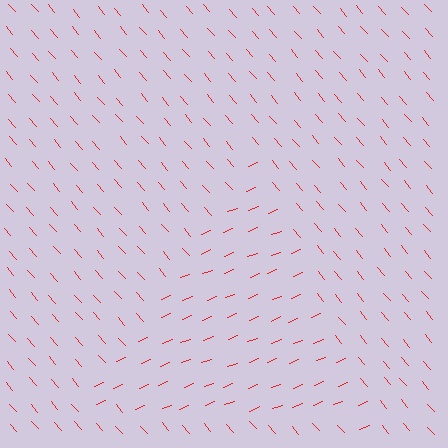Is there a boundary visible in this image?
Yes, there is a texture boundary formed by a change in line orientation.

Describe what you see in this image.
The image is filled with small red line segments. A triangle region in the image has lines oriented differently from the surrounding lines, creating a visible texture boundary.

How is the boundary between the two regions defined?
The boundary is defined purely by a change in line orientation (approximately 71 degrees difference). All lines are the same color and thickness.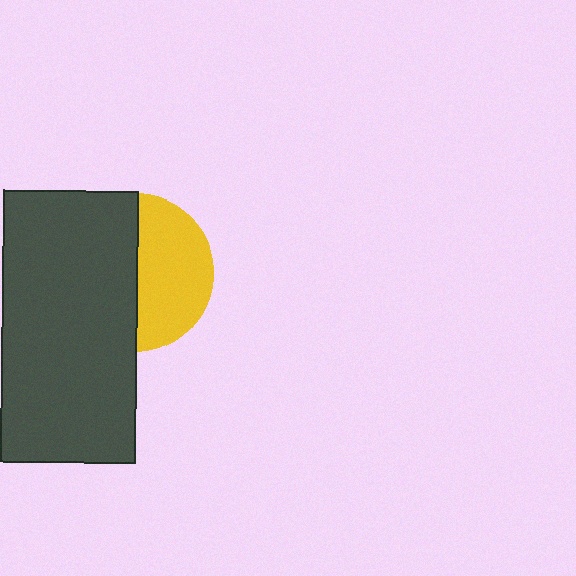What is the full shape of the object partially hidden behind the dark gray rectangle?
The partially hidden object is a yellow circle.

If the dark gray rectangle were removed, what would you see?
You would see the complete yellow circle.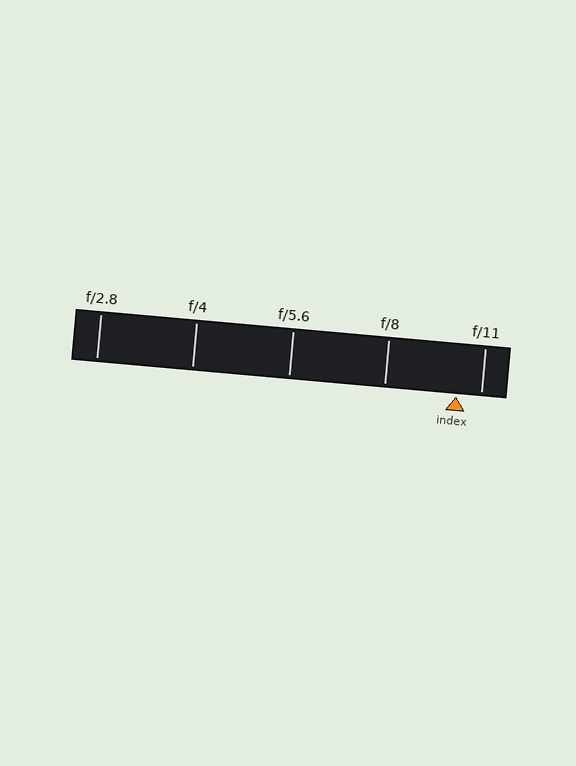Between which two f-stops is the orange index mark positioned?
The index mark is between f/8 and f/11.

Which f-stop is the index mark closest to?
The index mark is closest to f/11.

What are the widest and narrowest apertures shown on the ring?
The widest aperture shown is f/2.8 and the narrowest is f/11.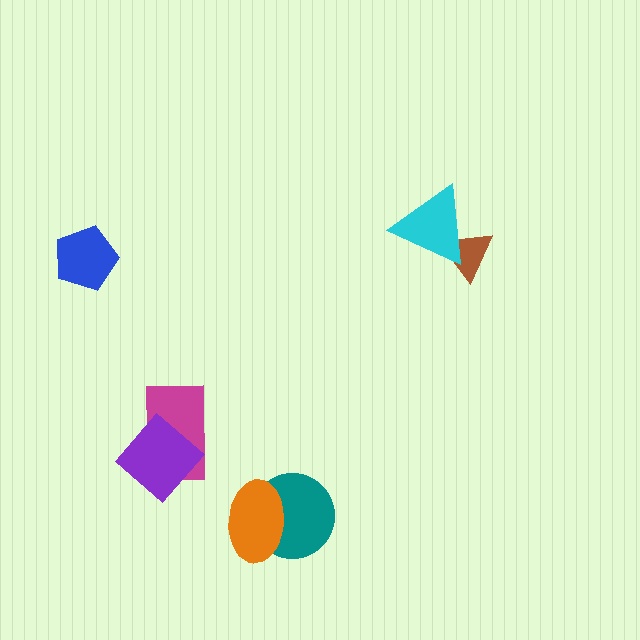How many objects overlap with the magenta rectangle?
1 object overlaps with the magenta rectangle.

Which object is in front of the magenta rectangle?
The purple diamond is in front of the magenta rectangle.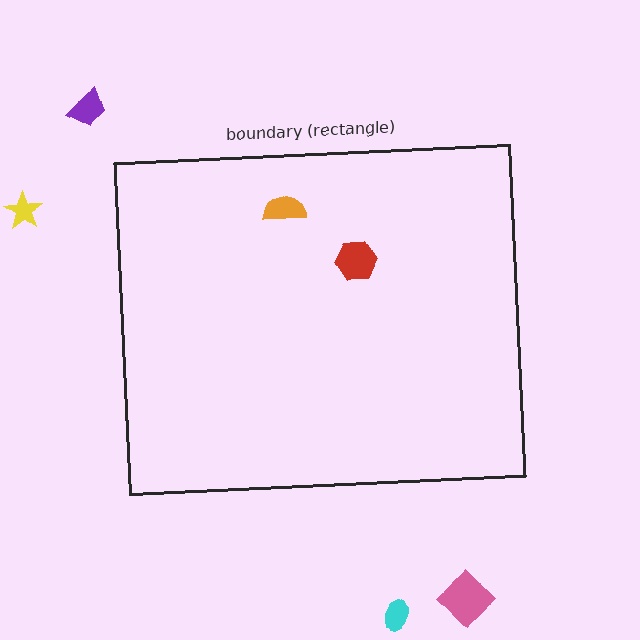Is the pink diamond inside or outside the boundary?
Outside.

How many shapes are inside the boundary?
2 inside, 4 outside.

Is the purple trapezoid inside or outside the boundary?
Outside.